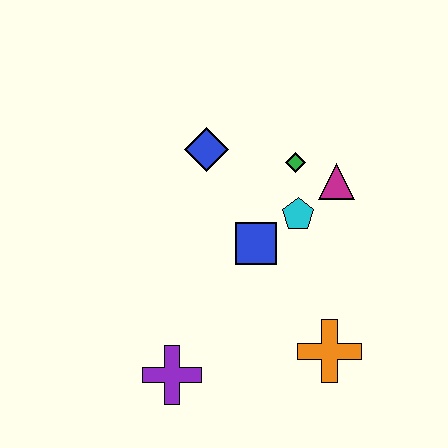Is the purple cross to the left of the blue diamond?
Yes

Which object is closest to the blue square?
The cyan pentagon is closest to the blue square.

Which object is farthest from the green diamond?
The purple cross is farthest from the green diamond.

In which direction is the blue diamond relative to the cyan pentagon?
The blue diamond is to the left of the cyan pentagon.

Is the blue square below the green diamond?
Yes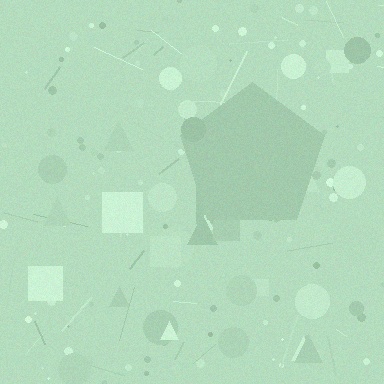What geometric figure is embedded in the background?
A pentagon is embedded in the background.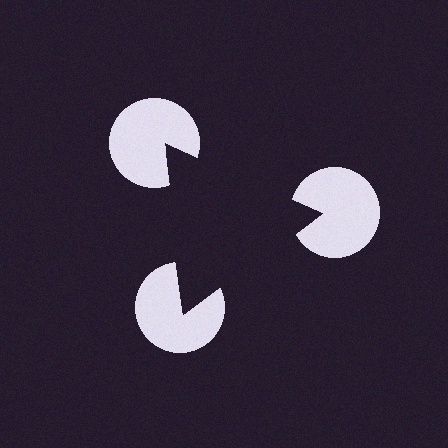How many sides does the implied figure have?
3 sides.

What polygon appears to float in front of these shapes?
An illusory triangle — its edges are inferred from the aligned wedge cuts in the pac-man discs, not physically drawn.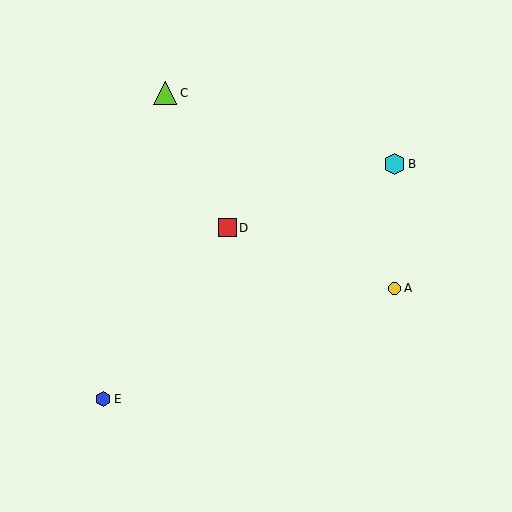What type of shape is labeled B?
Shape B is a cyan hexagon.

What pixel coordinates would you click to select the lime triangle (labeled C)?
Click at (165, 93) to select the lime triangle C.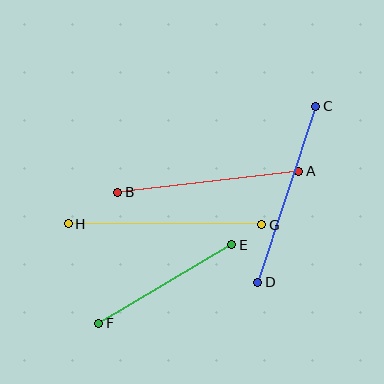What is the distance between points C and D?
The distance is approximately 185 pixels.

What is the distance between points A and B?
The distance is approximately 182 pixels.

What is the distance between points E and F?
The distance is approximately 154 pixels.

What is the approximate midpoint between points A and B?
The midpoint is at approximately (208, 182) pixels.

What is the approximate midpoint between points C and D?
The midpoint is at approximately (287, 194) pixels.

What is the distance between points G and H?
The distance is approximately 194 pixels.